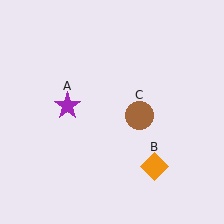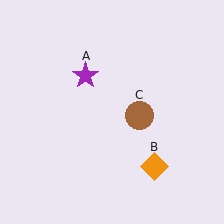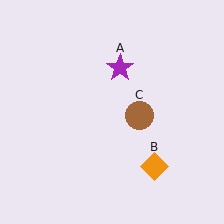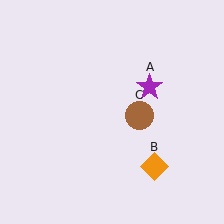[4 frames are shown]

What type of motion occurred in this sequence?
The purple star (object A) rotated clockwise around the center of the scene.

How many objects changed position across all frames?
1 object changed position: purple star (object A).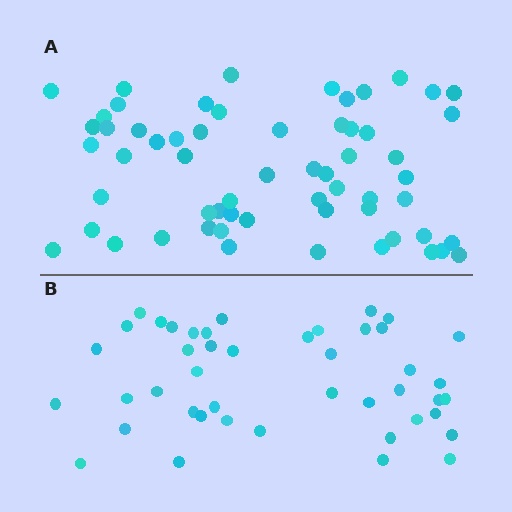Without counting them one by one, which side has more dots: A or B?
Region A (the top region) has more dots.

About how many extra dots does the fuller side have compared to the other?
Region A has approximately 15 more dots than region B.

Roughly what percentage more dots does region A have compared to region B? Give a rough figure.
About 35% more.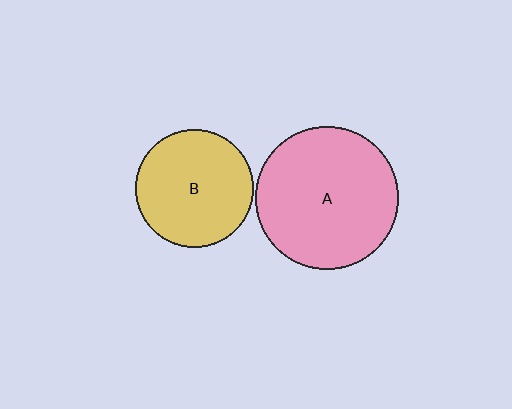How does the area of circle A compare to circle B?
Approximately 1.5 times.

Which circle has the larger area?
Circle A (pink).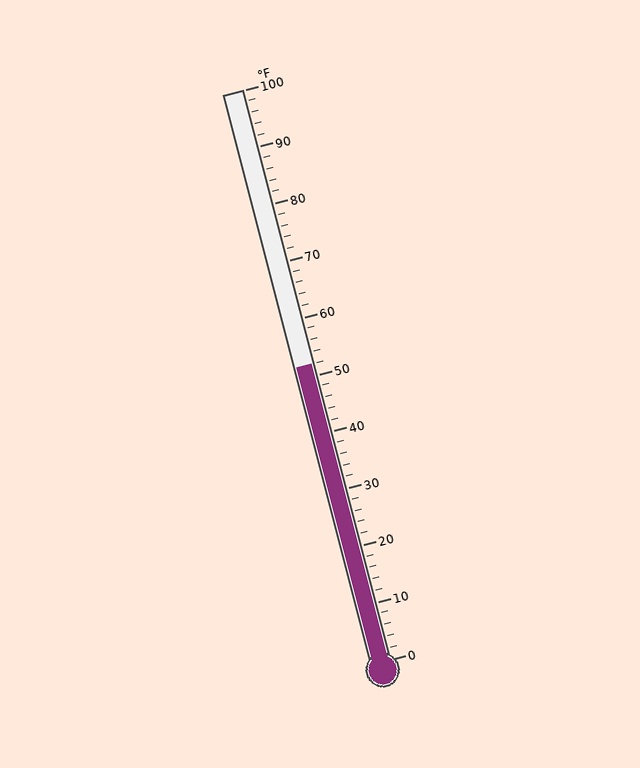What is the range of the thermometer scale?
The thermometer scale ranges from 0°F to 100°F.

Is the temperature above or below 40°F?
The temperature is above 40°F.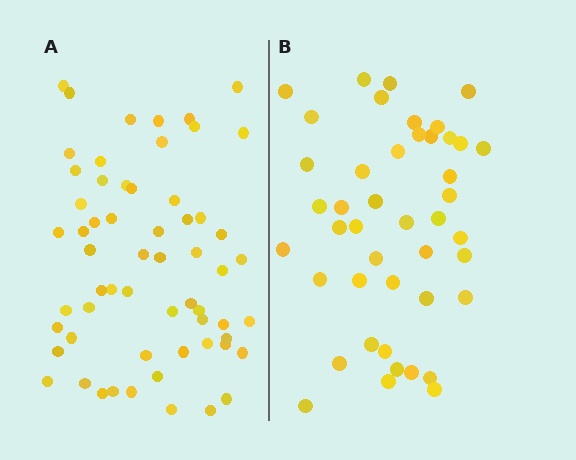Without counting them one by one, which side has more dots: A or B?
Region A (the left region) has more dots.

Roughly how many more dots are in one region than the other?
Region A has approximately 15 more dots than region B.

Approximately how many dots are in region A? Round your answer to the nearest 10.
About 60 dots.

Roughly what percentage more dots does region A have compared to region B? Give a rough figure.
About 35% more.